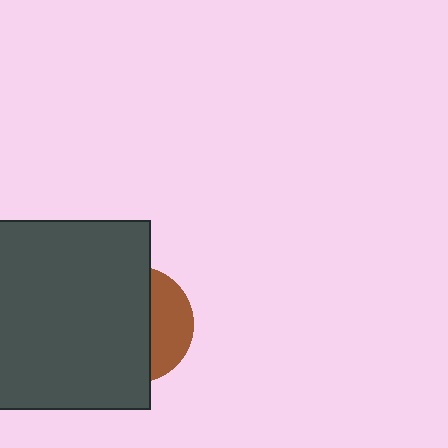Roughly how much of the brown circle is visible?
A small part of it is visible (roughly 33%).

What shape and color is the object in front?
The object in front is a dark gray rectangle.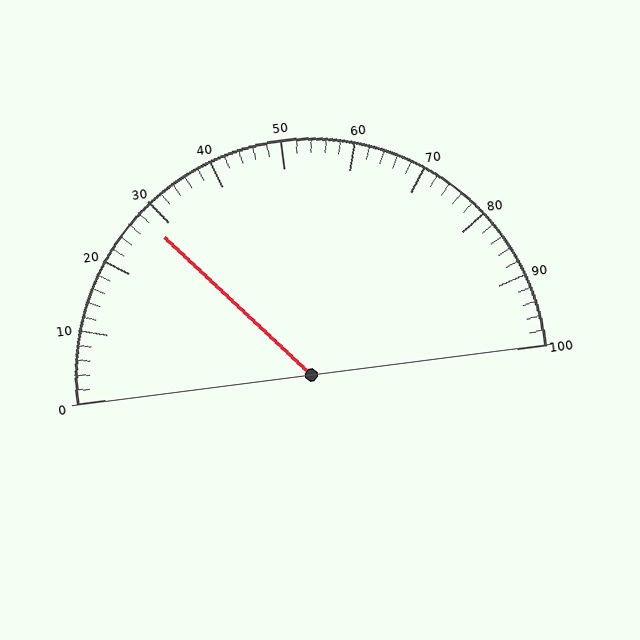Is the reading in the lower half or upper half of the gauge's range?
The reading is in the lower half of the range (0 to 100).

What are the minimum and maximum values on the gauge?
The gauge ranges from 0 to 100.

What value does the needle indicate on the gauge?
The needle indicates approximately 28.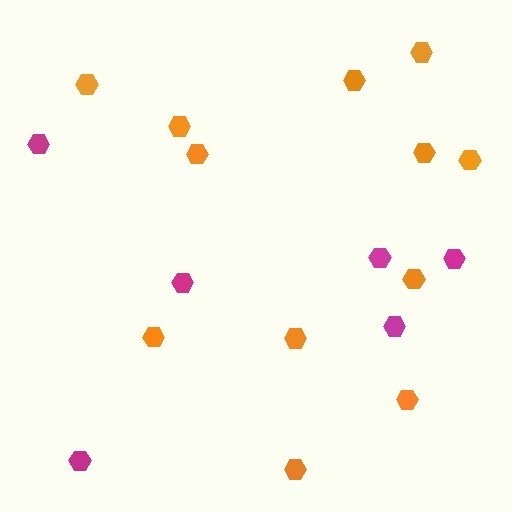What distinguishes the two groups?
There are 2 groups: one group of orange hexagons (12) and one group of magenta hexagons (6).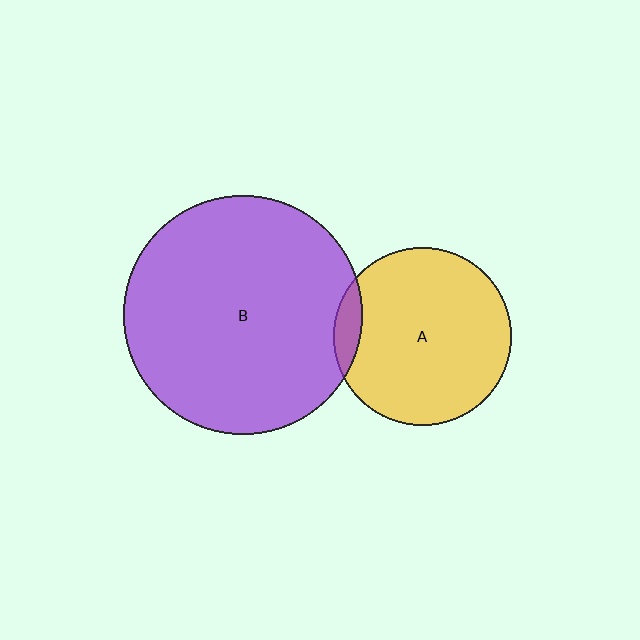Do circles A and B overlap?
Yes.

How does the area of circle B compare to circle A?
Approximately 1.8 times.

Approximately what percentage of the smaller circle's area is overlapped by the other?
Approximately 10%.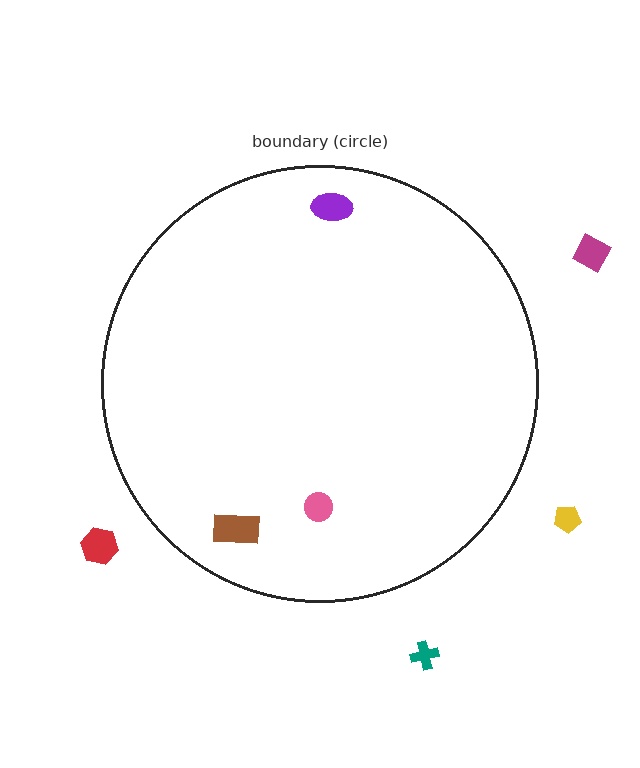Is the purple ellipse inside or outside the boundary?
Inside.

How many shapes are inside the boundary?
3 inside, 4 outside.